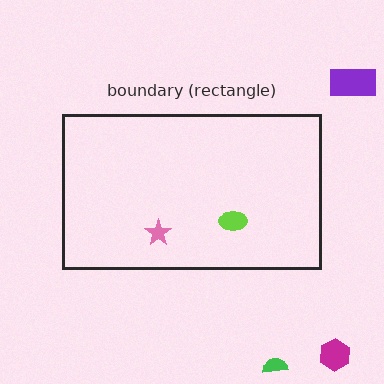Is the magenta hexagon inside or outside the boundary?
Outside.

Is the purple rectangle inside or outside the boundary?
Outside.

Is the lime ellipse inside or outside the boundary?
Inside.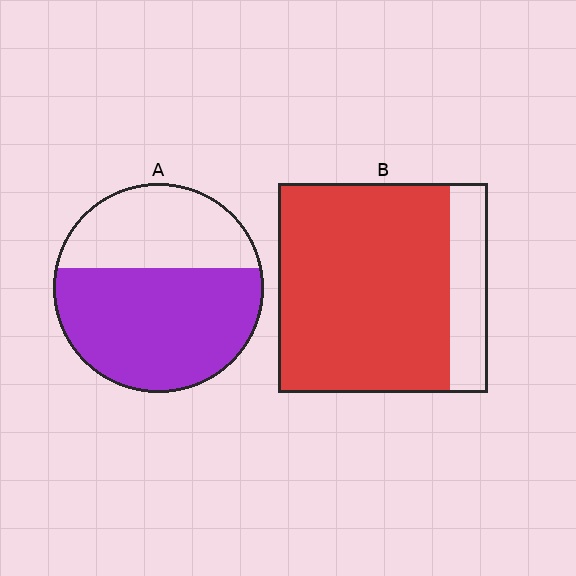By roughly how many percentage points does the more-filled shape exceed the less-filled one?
By roughly 20 percentage points (B over A).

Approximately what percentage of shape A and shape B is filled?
A is approximately 60% and B is approximately 80%.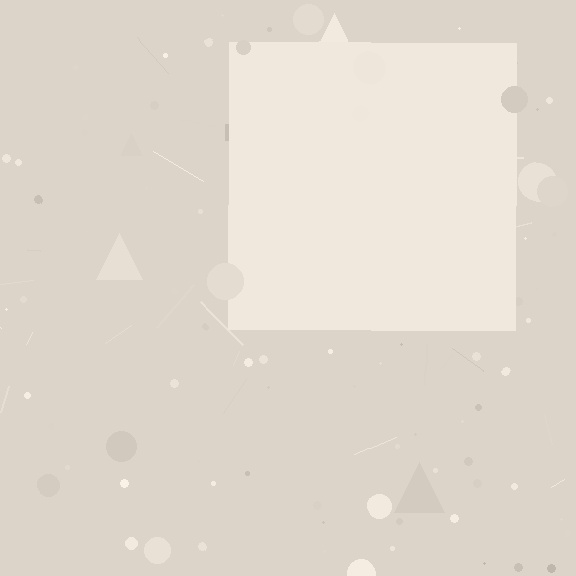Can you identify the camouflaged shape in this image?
The camouflaged shape is a square.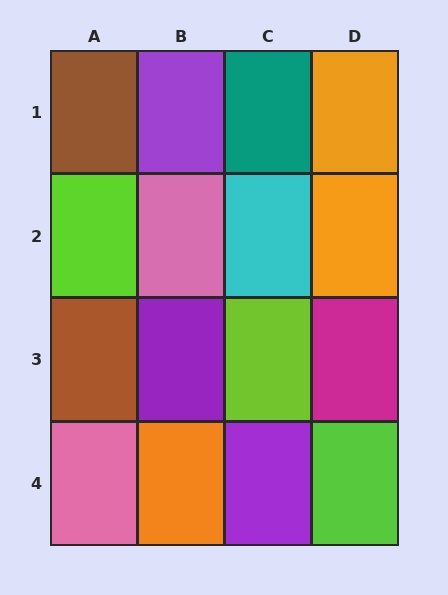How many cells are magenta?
1 cell is magenta.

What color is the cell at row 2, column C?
Cyan.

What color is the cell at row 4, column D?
Lime.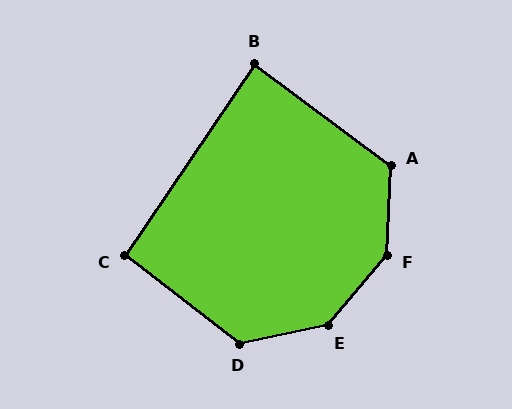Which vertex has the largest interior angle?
F, at approximately 142 degrees.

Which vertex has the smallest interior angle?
B, at approximately 88 degrees.